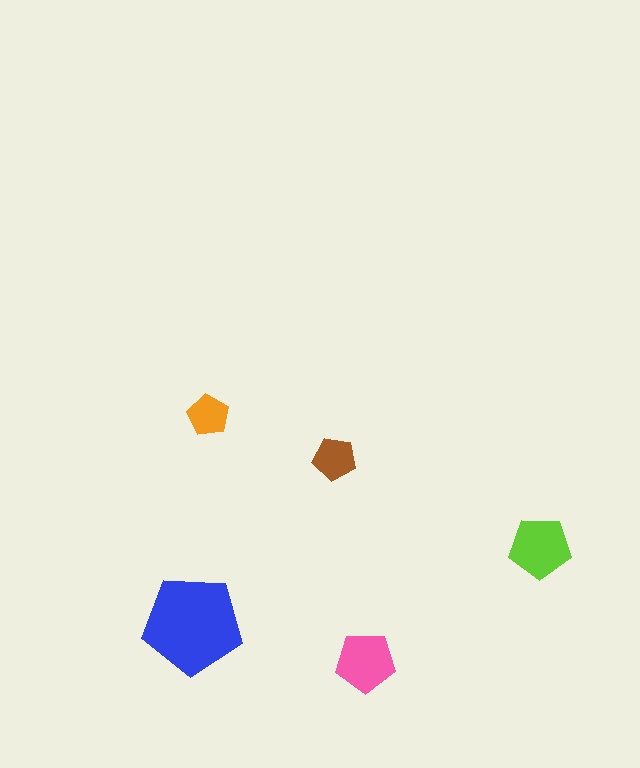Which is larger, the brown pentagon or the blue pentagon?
The blue one.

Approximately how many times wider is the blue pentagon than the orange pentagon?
About 2.5 times wider.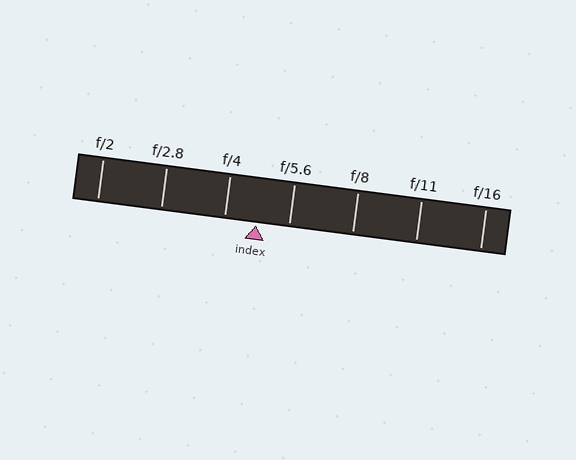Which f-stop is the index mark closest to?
The index mark is closest to f/4.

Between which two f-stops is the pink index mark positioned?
The index mark is between f/4 and f/5.6.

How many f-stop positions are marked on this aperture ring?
There are 7 f-stop positions marked.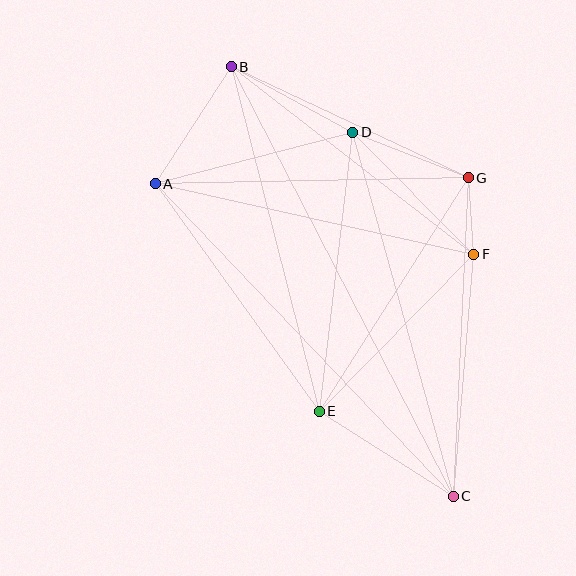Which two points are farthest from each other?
Points B and C are farthest from each other.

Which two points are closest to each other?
Points F and G are closest to each other.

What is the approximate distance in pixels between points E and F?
The distance between E and F is approximately 220 pixels.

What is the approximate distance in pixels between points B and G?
The distance between B and G is approximately 261 pixels.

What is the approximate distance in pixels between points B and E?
The distance between B and E is approximately 355 pixels.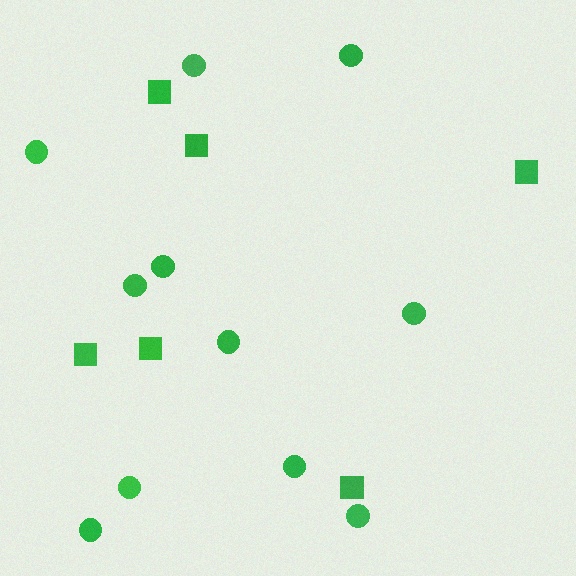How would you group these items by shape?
There are 2 groups: one group of squares (6) and one group of circles (11).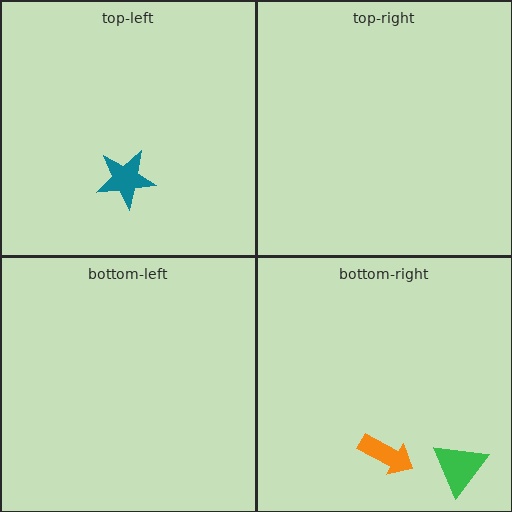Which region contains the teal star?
The top-left region.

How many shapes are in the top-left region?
1.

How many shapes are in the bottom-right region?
2.